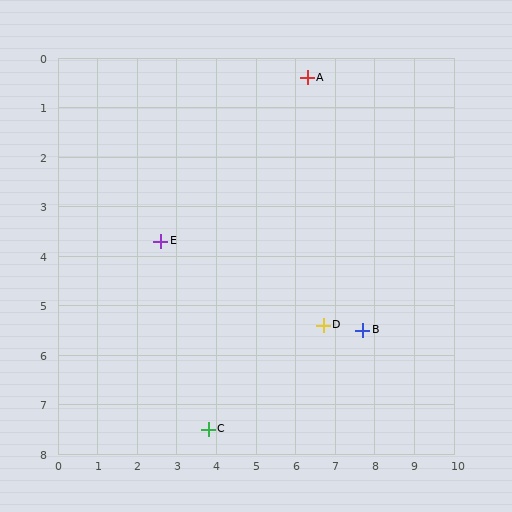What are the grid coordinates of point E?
Point E is at approximately (2.6, 3.7).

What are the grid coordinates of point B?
Point B is at approximately (7.7, 5.5).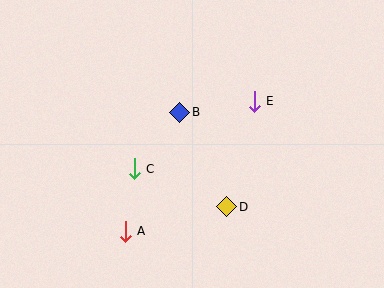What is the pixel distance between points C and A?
The distance between C and A is 63 pixels.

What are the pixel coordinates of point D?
Point D is at (227, 207).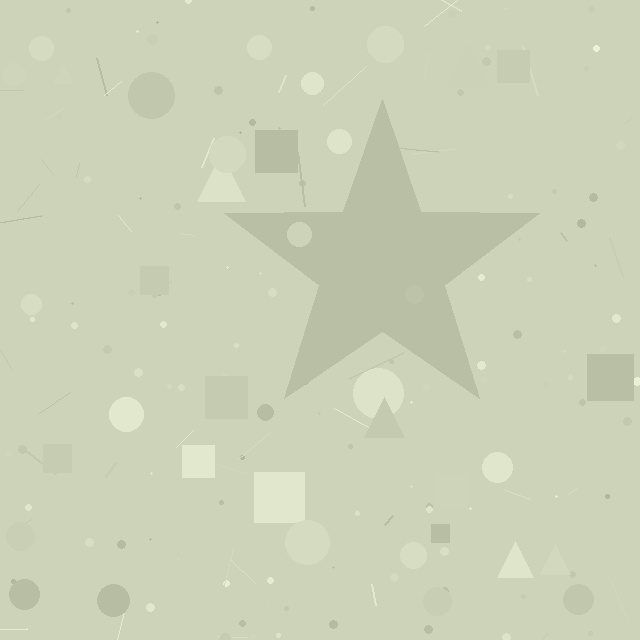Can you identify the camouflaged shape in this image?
The camouflaged shape is a star.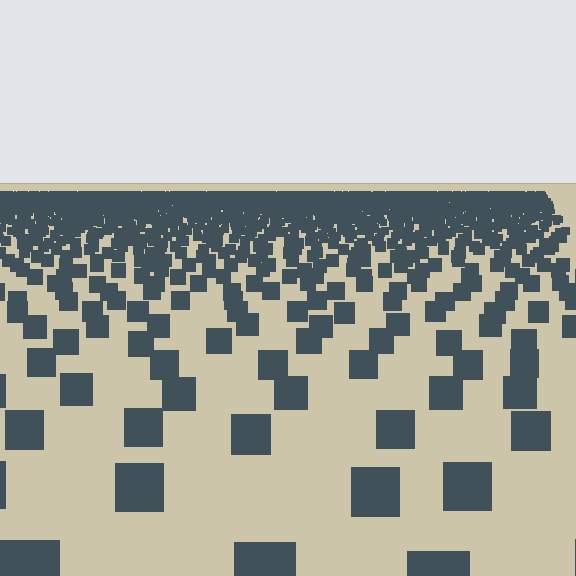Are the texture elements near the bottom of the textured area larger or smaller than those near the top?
Larger. Near the bottom, elements are closer to the viewer and appear at a bigger on-screen size.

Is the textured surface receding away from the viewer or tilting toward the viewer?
The surface is receding away from the viewer. Texture elements get smaller and denser toward the top.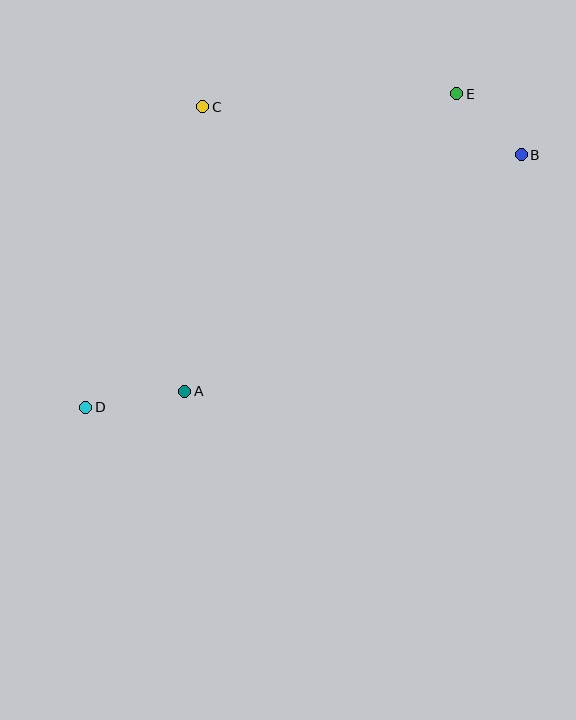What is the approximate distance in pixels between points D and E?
The distance between D and E is approximately 485 pixels.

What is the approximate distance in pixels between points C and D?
The distance between C and D is approximately 322 pixels.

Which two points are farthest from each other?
Points B and D are farthest from each other.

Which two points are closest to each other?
Points B and E are closest to each other.